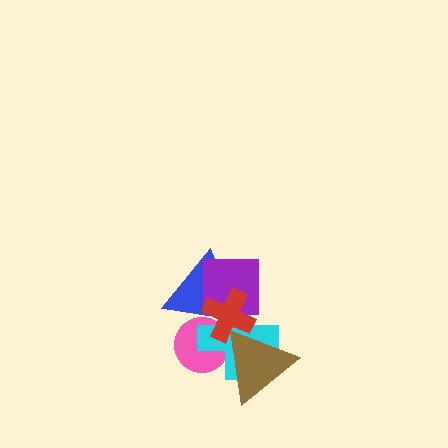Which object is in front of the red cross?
The brown triangle is in front of the red cross.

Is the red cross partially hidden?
Yes, it is partially covered by another shape.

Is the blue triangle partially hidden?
Yes, it is partially covered by another shape.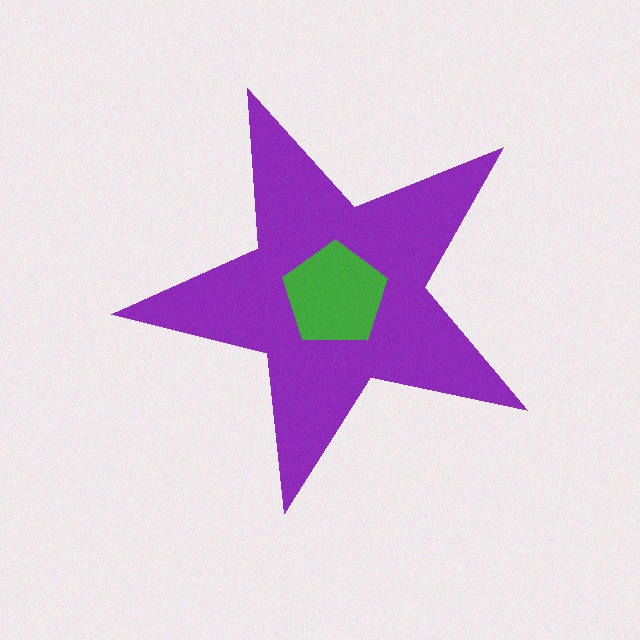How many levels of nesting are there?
2.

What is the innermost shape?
The green pentagon.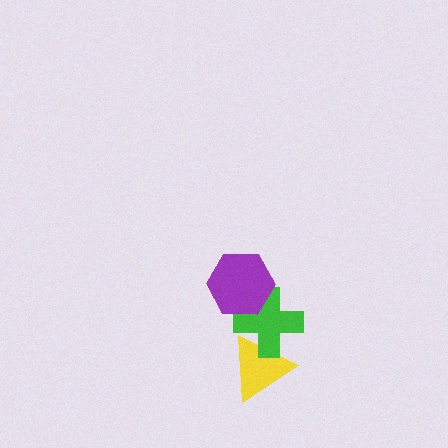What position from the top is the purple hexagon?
The purple hexagon is 1st from the top.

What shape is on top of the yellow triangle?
The green cross is on top of the yellow triangle.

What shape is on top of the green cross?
The purple hexagon is on top of the green cross.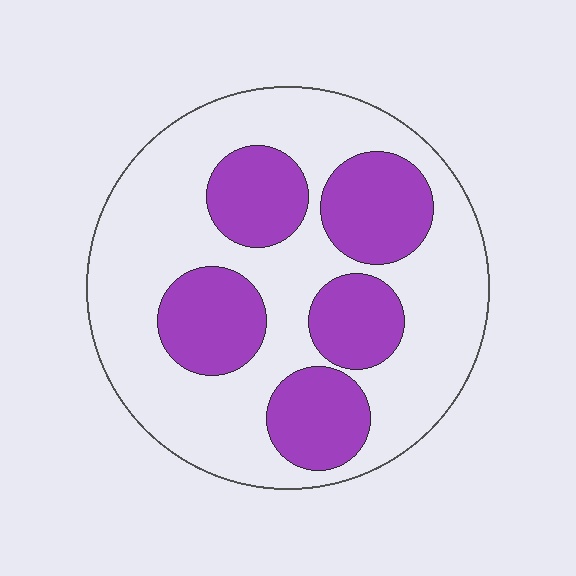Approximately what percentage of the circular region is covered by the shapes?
Approximately 35%.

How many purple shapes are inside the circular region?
5.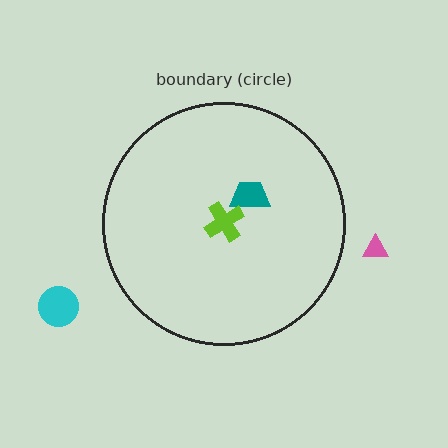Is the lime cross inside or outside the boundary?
Inside.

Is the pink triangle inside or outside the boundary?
Outside.